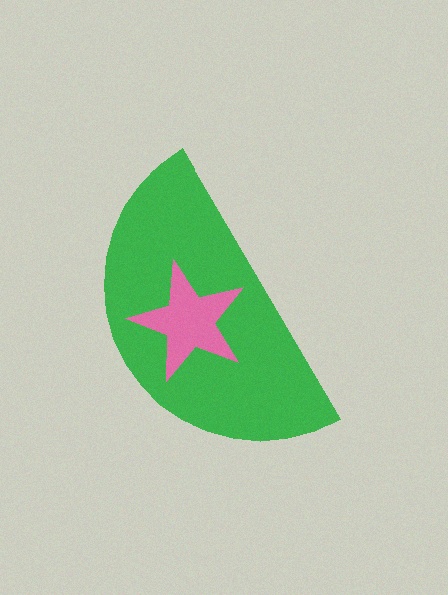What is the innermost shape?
The pink star.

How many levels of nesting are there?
2.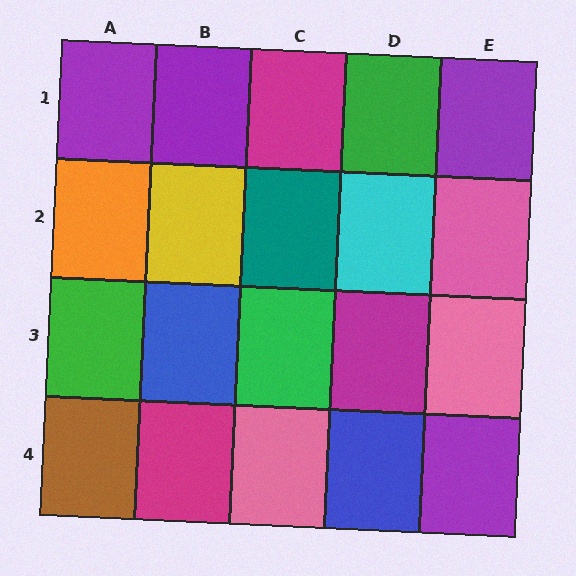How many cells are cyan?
1 cell is cyan.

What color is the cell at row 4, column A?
Brown.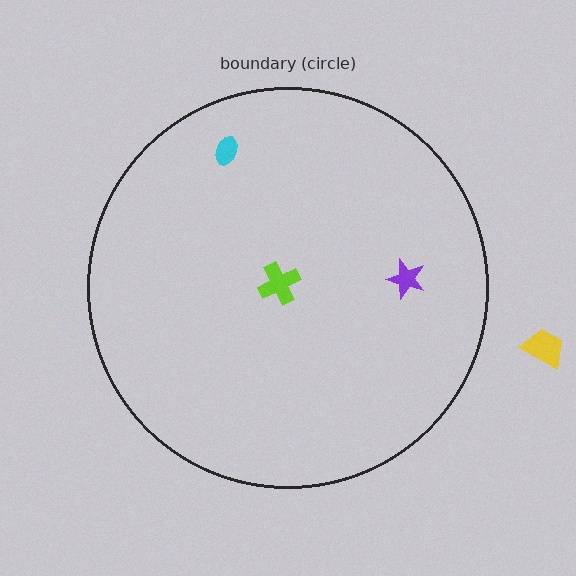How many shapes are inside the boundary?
3 inside, 1 outside.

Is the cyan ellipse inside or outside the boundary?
Inside.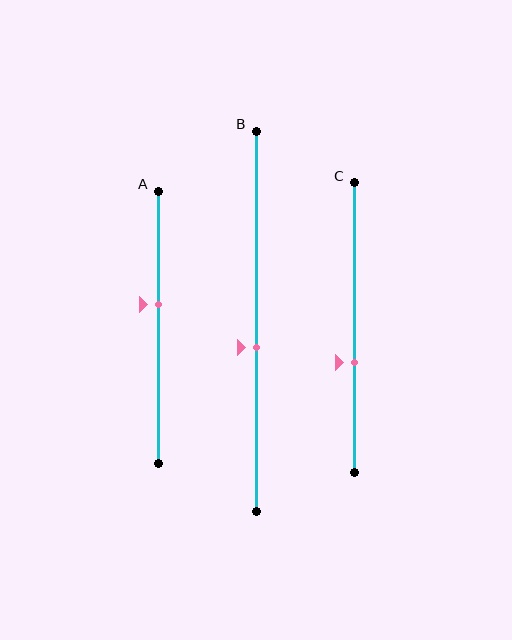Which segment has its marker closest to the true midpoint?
Segment B has its marker closest to the true midpoint.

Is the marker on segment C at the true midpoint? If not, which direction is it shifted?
No, the marker on segment C is shifted downward by about 12% of the segment length.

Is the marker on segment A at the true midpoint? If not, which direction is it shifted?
No, the marker on segment A is shifted upward by about 8% of the segment length.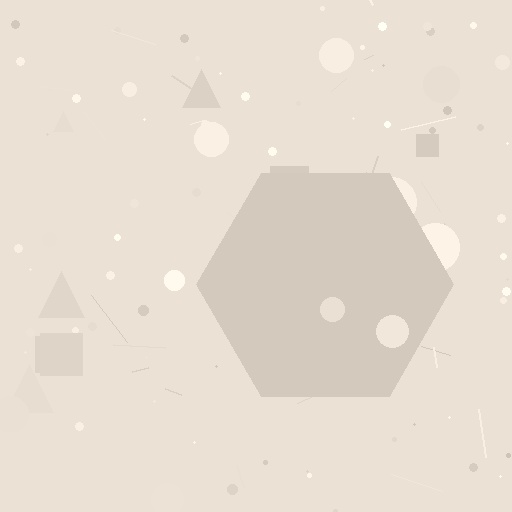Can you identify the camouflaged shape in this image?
The camouflaged shape is a hexagon.